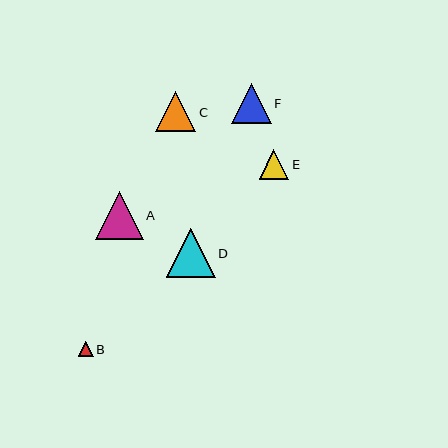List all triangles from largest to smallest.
From largest to smallest: D, A, C, F, E, B.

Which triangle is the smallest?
Triangle B is the smallest with a size of approximately 15 pixels.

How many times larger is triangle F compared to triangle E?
Triangle F is approximately 1.3 times the size of triangle E.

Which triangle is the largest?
Triangle D is the largest with a size of approximately 49 pixels.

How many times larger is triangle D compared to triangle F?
Triangle D is approximately 1.3 times the size of triangle F.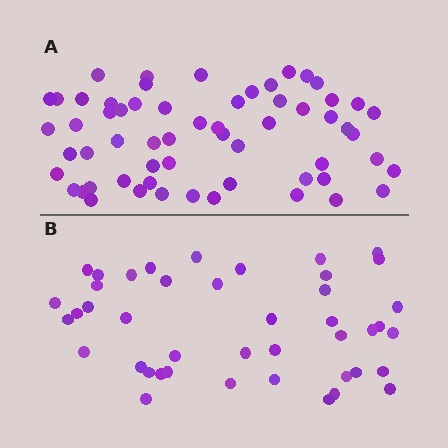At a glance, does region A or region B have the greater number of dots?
Region A (the top region) has more dots.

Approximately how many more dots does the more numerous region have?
Region A has approximately 15 more dots than region B.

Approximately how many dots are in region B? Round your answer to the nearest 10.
About 40 dots. (The exact count is 43, which rounds to 40.)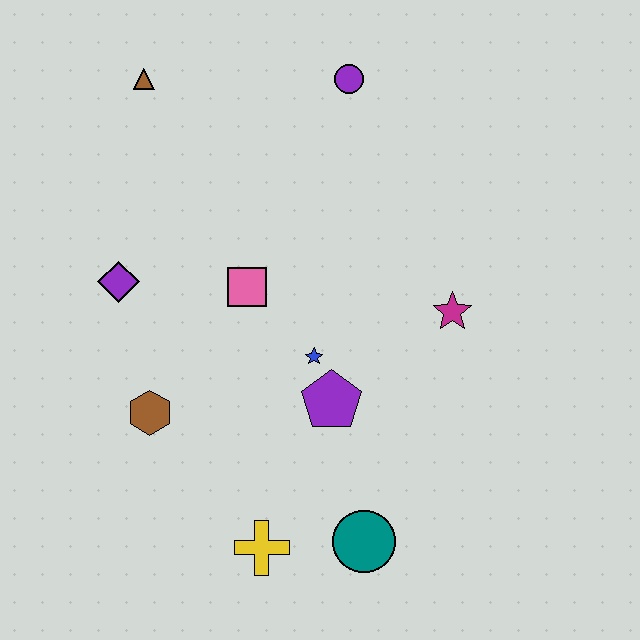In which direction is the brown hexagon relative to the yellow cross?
The brown hexagon is above the yellow cross.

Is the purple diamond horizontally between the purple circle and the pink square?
No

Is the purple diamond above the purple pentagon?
Yes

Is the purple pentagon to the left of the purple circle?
Yes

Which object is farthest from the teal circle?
The brown triangle is farthest from the teal circle.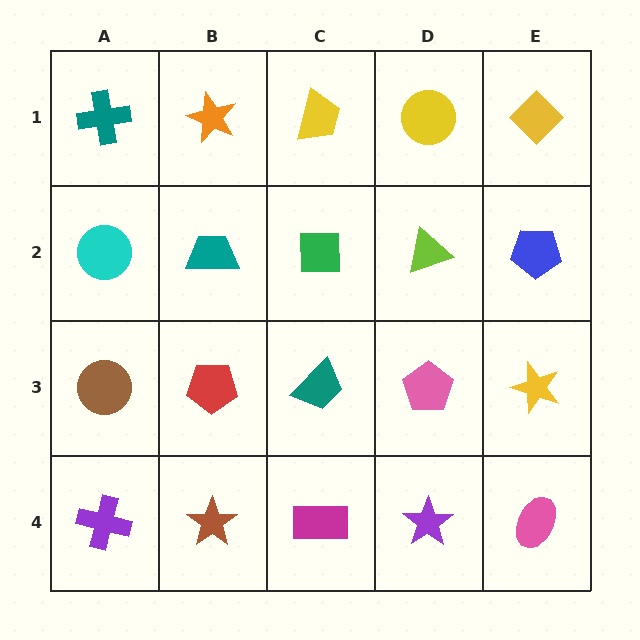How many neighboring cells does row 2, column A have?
3.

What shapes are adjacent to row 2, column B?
An orange star (row 1, column B), a red pentagon (row 3, column B), a cyan circle (row 2, column A), a green square (row 2, column C).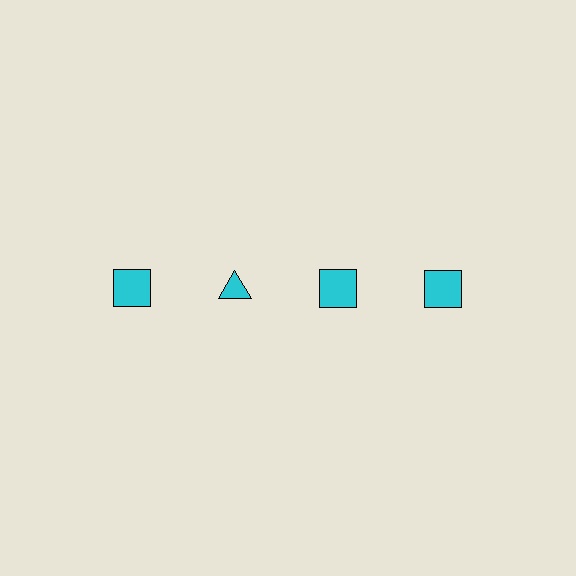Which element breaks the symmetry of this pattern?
The cyan triangle in the top row, second from left column breaks the symmetry. All other shapes are cyan squares.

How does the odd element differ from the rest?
It has a different shape: triangle instead of square.